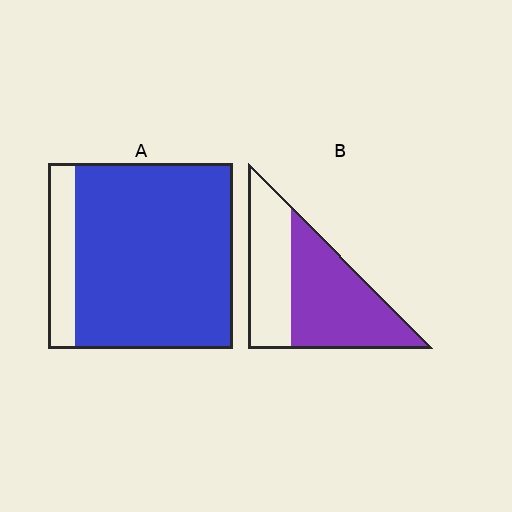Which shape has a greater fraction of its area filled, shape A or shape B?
Shape A.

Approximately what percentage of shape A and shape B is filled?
A is approximately 85% and B is approximately 60%.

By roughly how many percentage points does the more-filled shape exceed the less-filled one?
By roughly 25 percentage points (A over B).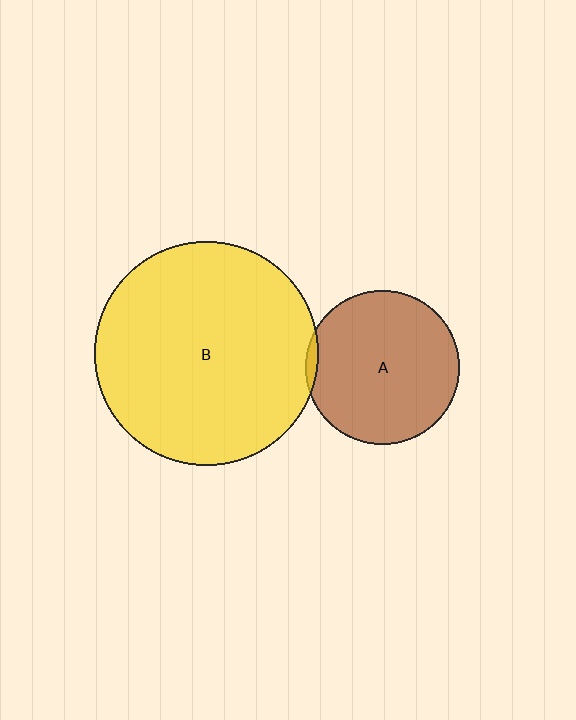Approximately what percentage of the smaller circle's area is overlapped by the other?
Approximately 5%.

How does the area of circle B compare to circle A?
Approximately 2.1 times.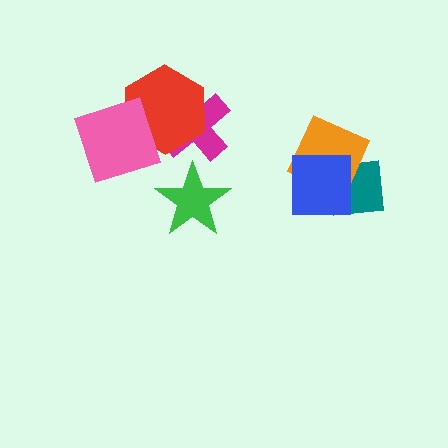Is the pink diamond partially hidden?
No, no other shape covers it.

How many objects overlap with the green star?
0 objects overlap with the green star.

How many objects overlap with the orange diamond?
2 objects overlap with the orange diamond.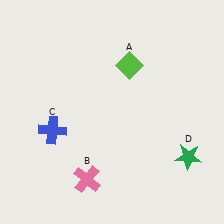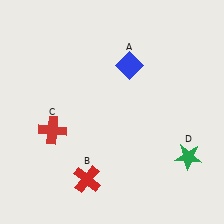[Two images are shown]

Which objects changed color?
A changed from lime to blue. B changed from pink to red. C changed from blue to red.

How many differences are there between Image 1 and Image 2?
There are 3 differences between the two images.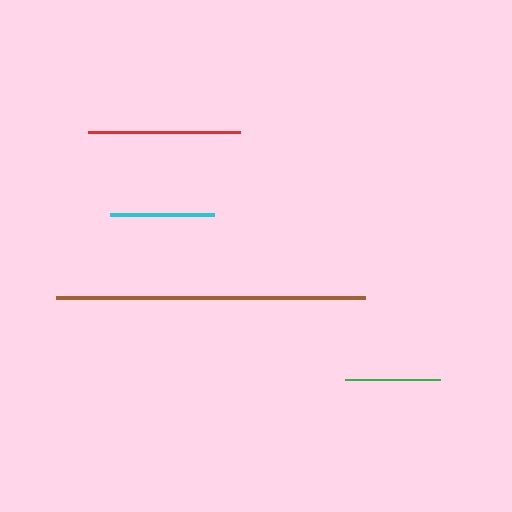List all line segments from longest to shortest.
From longest to shortest: brown, red, cyan, green.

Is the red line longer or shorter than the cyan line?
The red line is longer than the cyan line.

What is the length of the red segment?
The red segment is approximately 152 pixels long.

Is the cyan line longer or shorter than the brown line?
The brown line is longer than the cyan line.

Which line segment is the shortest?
The green line is the shortest at approximately 95 pixels.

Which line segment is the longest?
The brown line is the longest at approximately 309 pixels.